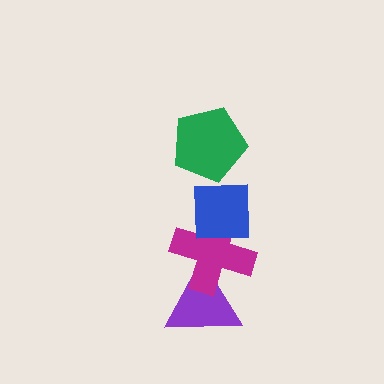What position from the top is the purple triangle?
The purple triangle is 4th from the top.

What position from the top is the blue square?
The blue square is 2nd from the top.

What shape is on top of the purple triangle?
The magenta cross is on top of the purple triangle.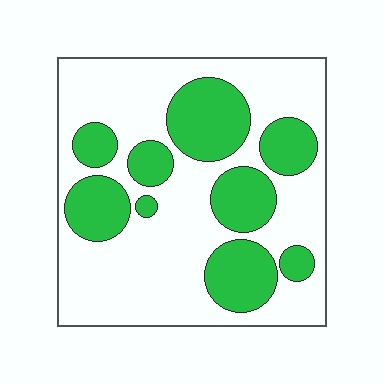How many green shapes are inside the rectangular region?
9.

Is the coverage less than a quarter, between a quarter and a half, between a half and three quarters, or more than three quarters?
Between a quarter and a half.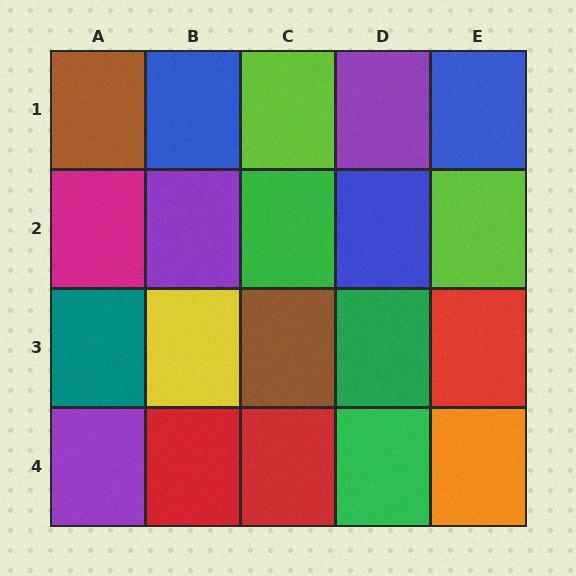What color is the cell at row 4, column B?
Red.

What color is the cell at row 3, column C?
Brown.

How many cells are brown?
2 cells are brown.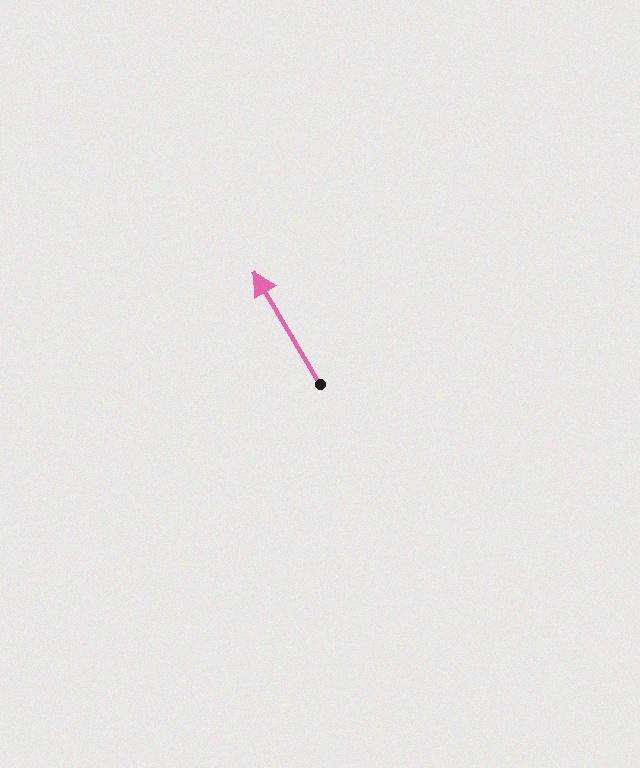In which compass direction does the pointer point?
Northwest.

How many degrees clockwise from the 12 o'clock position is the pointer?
Approximately 329 degrees.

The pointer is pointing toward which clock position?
Roughly 11 o'clock.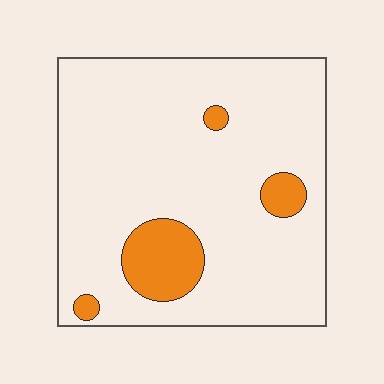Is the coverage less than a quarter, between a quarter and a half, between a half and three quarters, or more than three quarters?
Less than a quarter.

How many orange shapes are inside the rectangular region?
4.